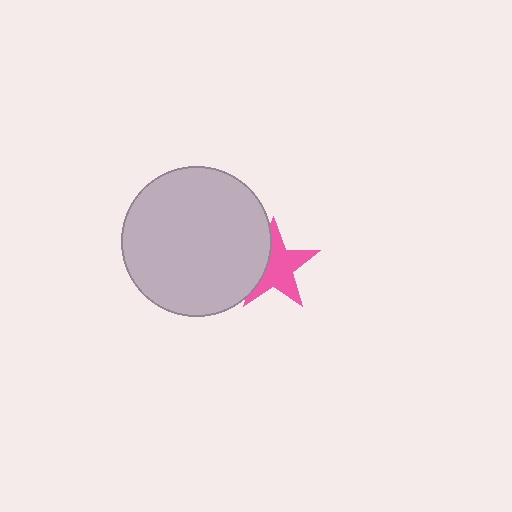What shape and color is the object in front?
The object in front is a light gray circle.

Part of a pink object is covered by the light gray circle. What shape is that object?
It is a star.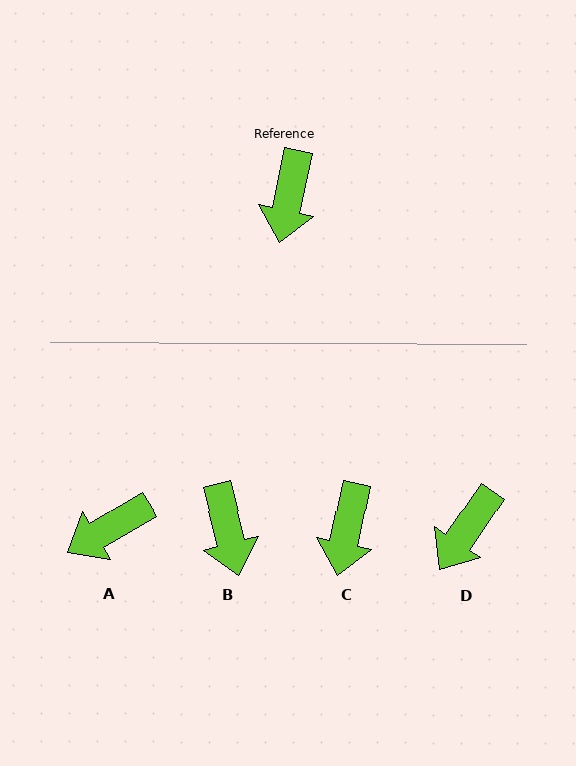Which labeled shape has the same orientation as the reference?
C.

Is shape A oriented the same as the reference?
No, it is off by about 48 degrees.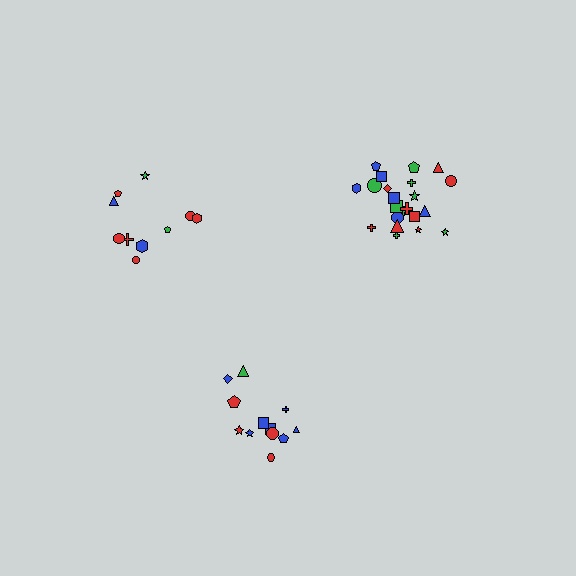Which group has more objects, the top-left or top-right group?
The top-right group.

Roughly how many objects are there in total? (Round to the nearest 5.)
Roughly 45 objects in total.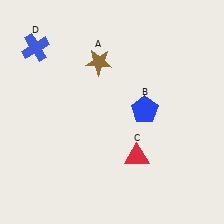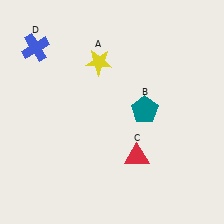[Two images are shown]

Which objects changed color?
A changed from brown to yellow. B changed from blue to teal.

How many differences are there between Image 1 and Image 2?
There are 2 differences between the two images.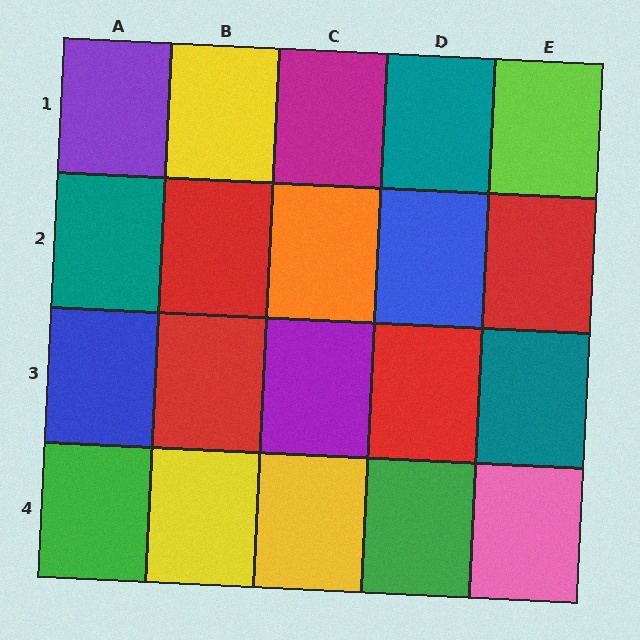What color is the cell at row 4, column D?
Green.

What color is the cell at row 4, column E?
Pink.